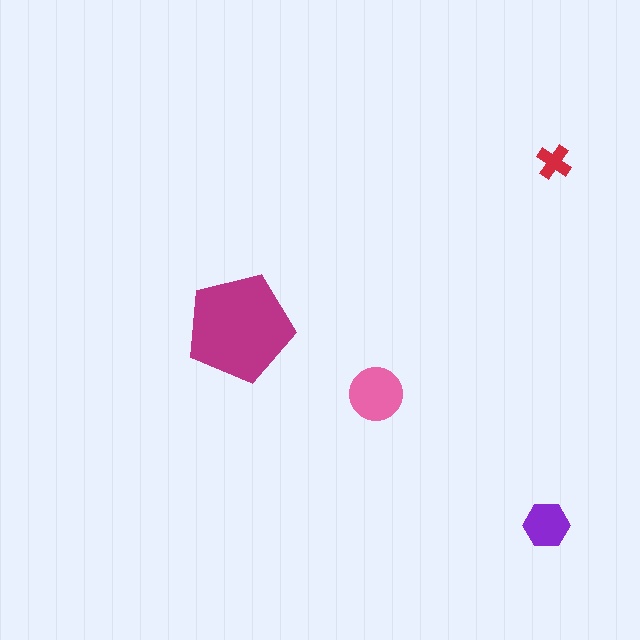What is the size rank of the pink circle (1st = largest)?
2nd.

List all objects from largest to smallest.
The magenta pentagon, the pink circle, the purple hexagon, the red cross.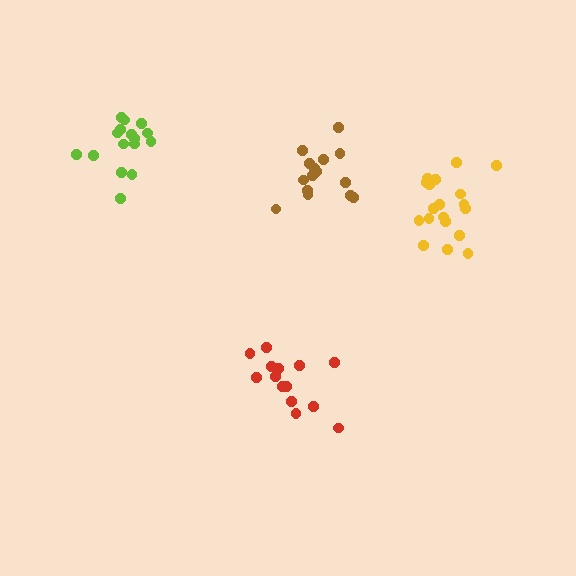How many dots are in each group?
Group 1: 19 dots, Group 2: 14 dots, Group 3: 16 dots, Group 4: 15 dots (64 total).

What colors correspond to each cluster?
The clusters are colored: yellow, red, lime, brown.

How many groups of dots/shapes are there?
There are 4 groups.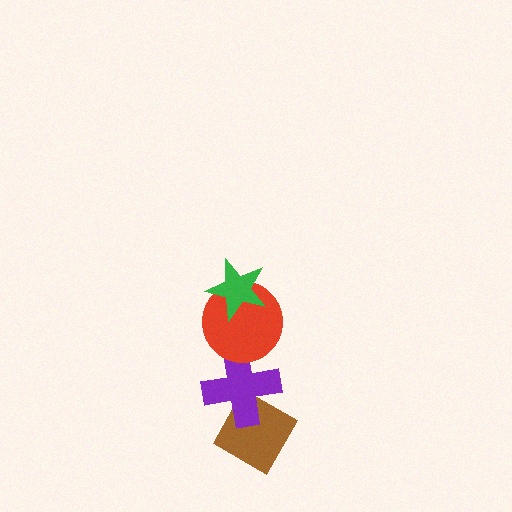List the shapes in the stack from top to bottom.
From top to bottom: the green star, the red circle, the purple cross, the brown diamond.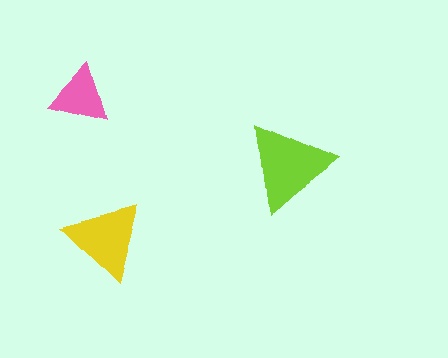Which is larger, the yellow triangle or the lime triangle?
The lime one.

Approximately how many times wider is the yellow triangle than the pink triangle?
About 1.5 times wider.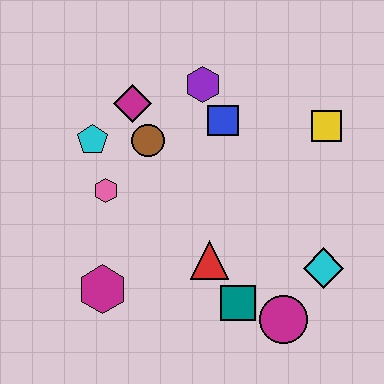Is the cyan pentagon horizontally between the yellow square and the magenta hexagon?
No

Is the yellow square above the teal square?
Yes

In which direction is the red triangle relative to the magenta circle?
The red triangle is to the left of the magenta circle.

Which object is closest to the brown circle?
The magenta diamond is closest to the brown circle.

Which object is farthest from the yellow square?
The magenta hexagon is farthest from the yellow square.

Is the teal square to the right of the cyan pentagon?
Yes